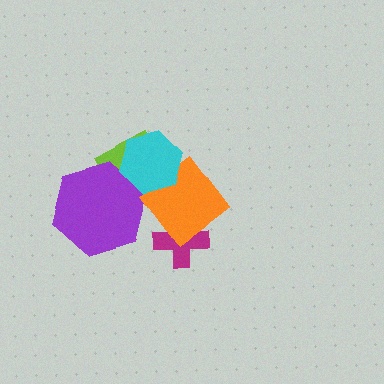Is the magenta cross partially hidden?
Yes, it is partially covered by another shape.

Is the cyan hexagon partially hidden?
No, no other shape covers it.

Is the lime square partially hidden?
Yes, it is partially covered by another shape.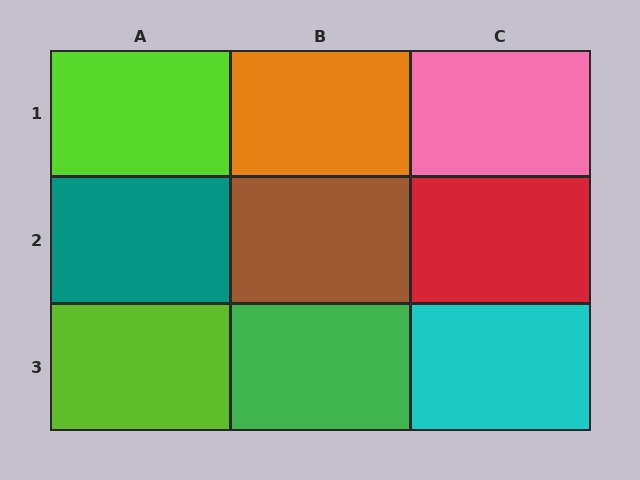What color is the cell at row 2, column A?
Teal.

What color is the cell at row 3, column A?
Lime.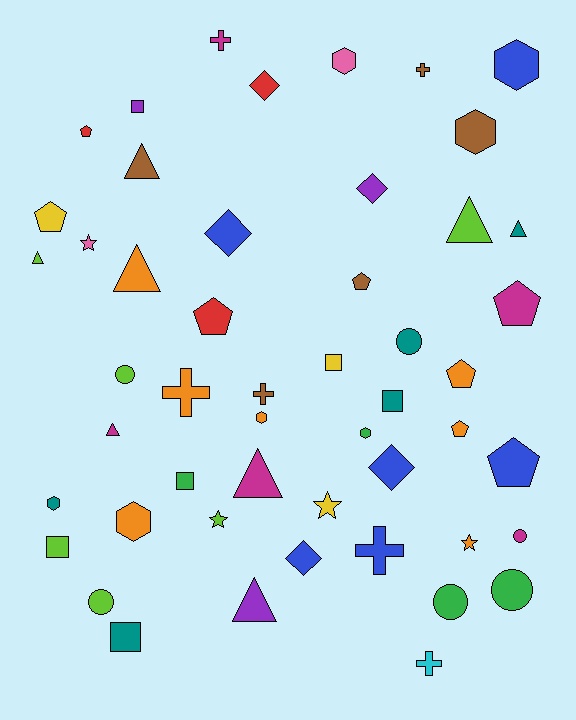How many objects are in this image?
There are 50 objects.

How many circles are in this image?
There are 6 circles.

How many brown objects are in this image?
There are 5 brown objects.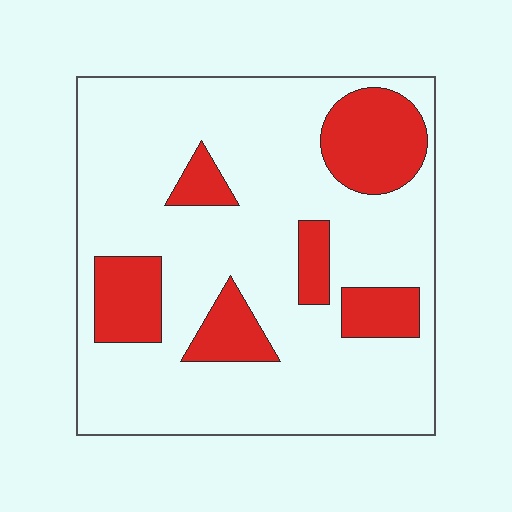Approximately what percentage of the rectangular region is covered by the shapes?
Approximately 20%.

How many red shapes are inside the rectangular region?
6.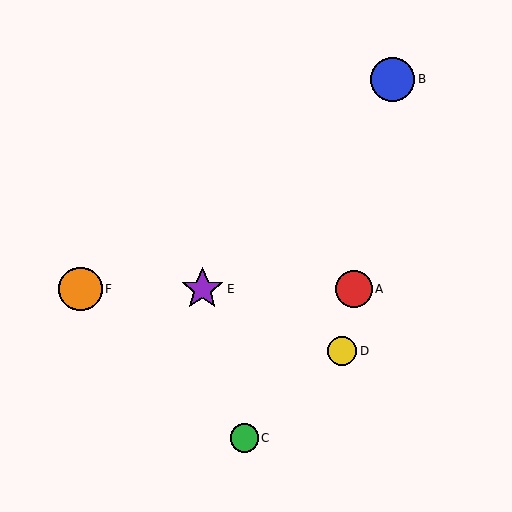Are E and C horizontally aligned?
No, E is at y≈289 and C is at y≈438.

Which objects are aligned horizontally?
Objects A, E, F are aligned horizontally.